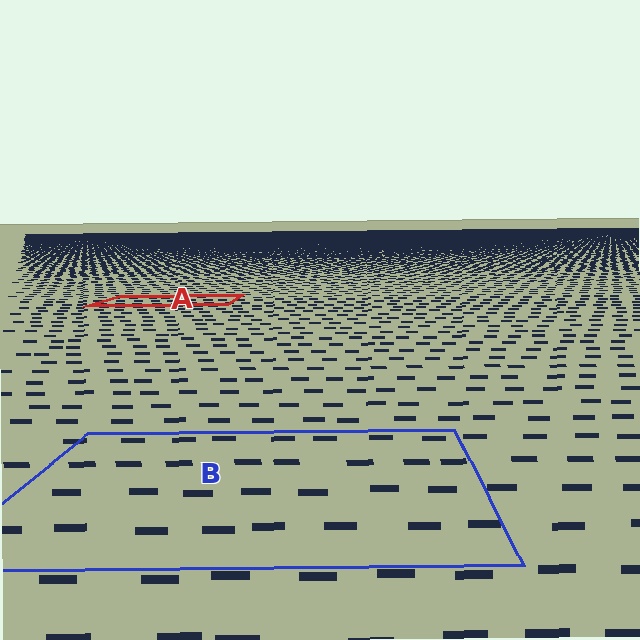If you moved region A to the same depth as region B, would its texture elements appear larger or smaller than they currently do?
They would appear larger. At a closer depth, the same texture elements are projected at a bigger on-screen size.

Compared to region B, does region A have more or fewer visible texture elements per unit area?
Region A has more texture elements per unit area — they are packed more densely because it is farther away.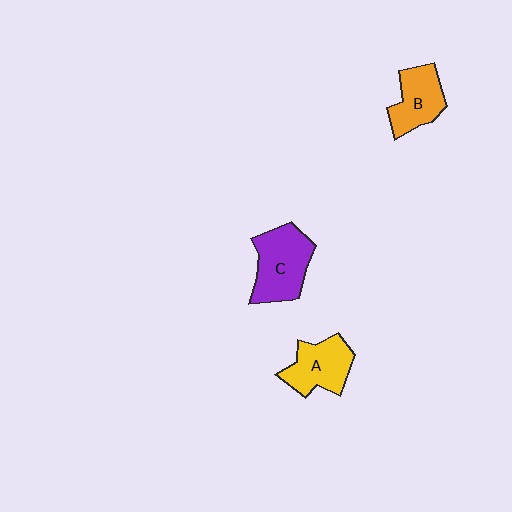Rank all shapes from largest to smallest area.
From largest to smallest: C (purple), A (yellow), B (orange).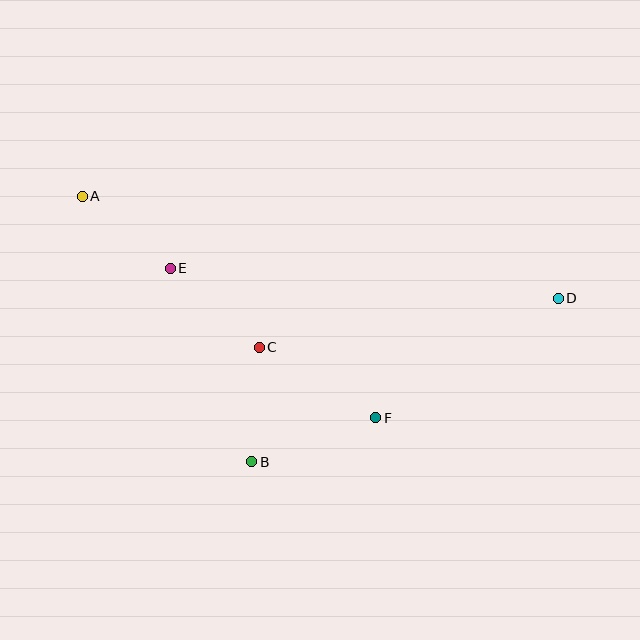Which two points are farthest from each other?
Points A and D are farthest from each other.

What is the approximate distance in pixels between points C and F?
The distance between C and F is approximately 136 pixels.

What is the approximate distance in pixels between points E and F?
The distance between E and F is approximately 254 pixels.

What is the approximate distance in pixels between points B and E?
The distance between B and E is approximately 210 pixels.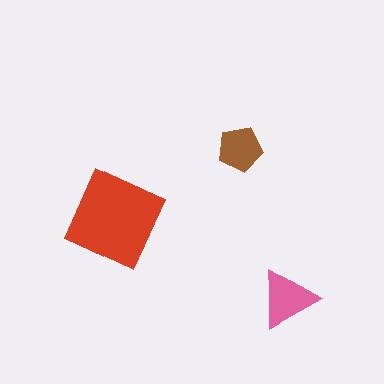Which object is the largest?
The red diamond.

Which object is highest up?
The brown pentagon is topmost.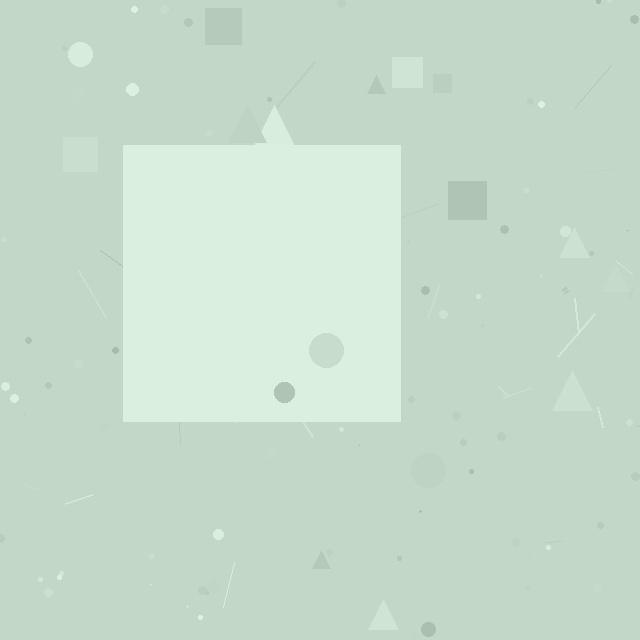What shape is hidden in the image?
A square is hidden in the image.